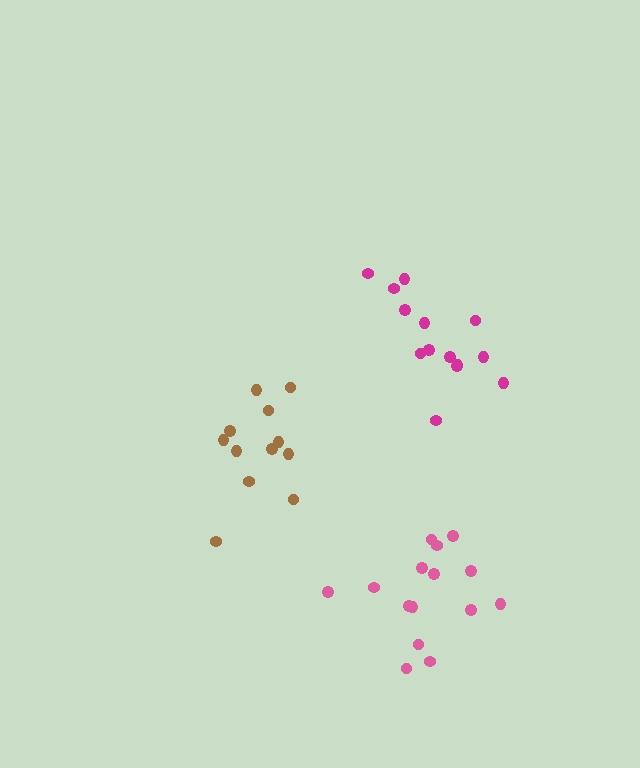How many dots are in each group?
Group 1: 12 dots, Group 2: 14 dots, Group 3: 15 dots (41 total).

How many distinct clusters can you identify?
There are 3 distinct clusters.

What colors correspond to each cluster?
The clusters are colored: brown, magenta, pink.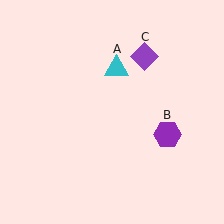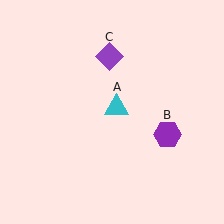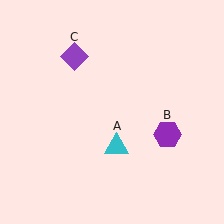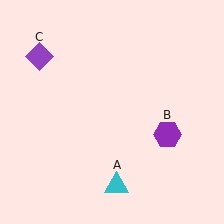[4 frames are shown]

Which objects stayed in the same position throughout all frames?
Purple hexagon (object B) remained stationary.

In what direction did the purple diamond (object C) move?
The purple diamond (object C) moved left.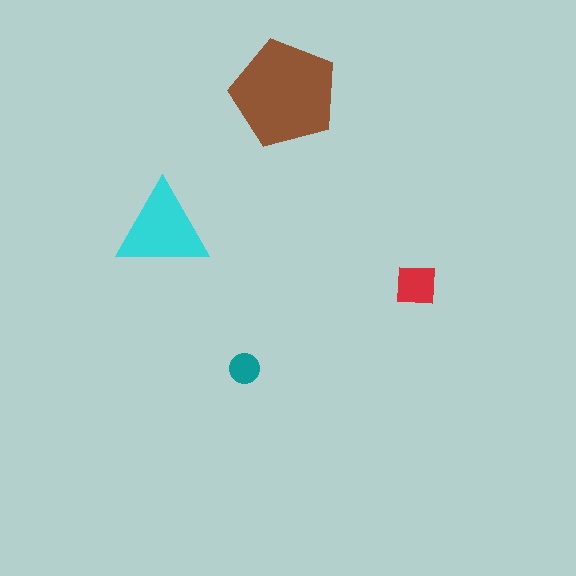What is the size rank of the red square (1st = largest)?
3rd.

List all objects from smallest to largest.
The teal circle, the red square, the cyan triangle, the brown pentagon.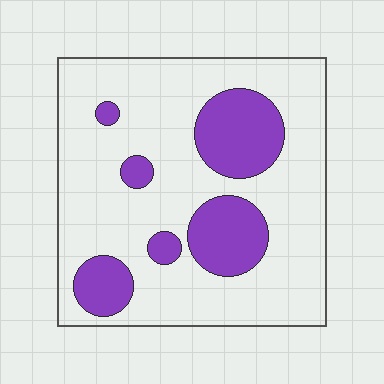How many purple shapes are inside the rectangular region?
6.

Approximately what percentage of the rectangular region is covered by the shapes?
Approximately 25%.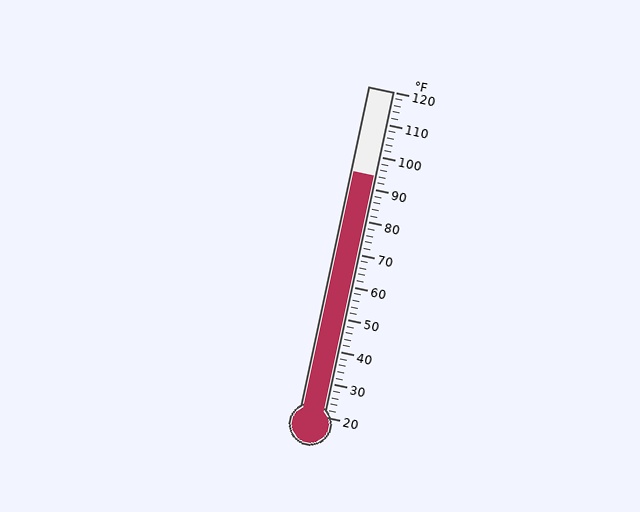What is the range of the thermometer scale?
The thermometer scale ranges from 20°F to 120°F.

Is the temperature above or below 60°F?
The temperature is above 60°F.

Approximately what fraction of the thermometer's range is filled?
The thermometer is filled to approximately 75% of its range.